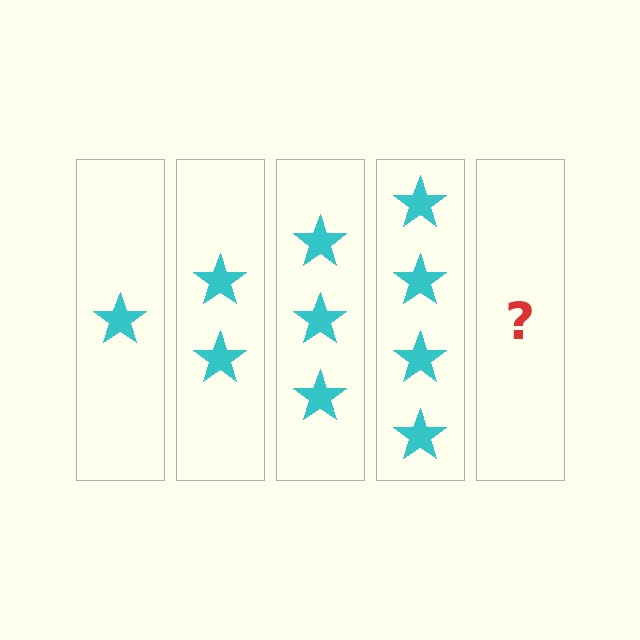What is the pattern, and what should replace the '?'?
The pattern is that each step adds one more star. The '?' should be 5 stars.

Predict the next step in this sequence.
The next step is 5 stars.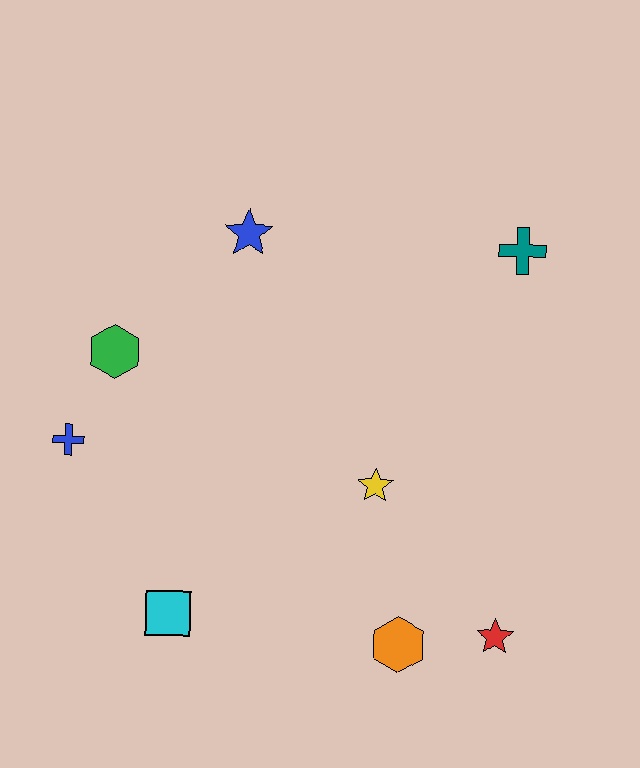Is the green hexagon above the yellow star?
Yes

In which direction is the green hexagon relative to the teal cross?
The green hexagon is to the left of the teal cross.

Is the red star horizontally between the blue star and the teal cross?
Yes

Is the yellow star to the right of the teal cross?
No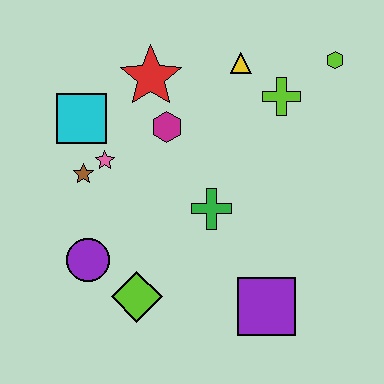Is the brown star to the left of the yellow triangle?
Yes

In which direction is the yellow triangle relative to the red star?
The yellow triangle is to the right of the red star.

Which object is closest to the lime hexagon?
The lime cross is closest to the lime hexagon.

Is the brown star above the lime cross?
No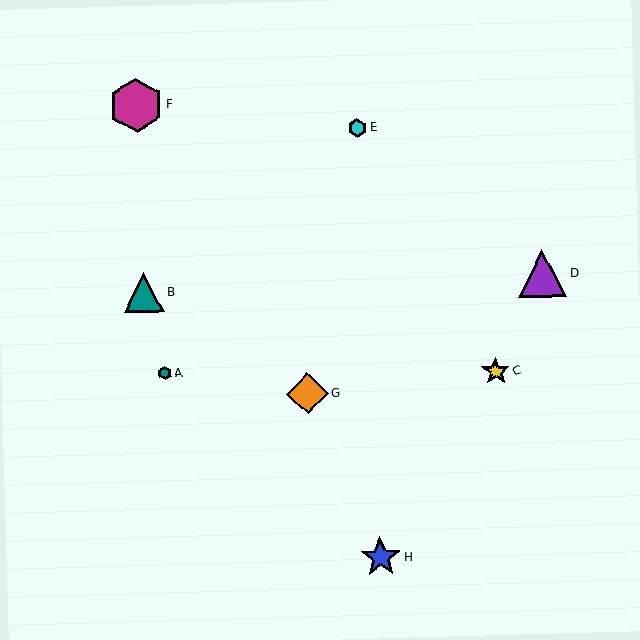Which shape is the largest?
The magenta hexagon (labeled F) is the largest.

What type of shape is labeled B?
Shape B is a teal triangle.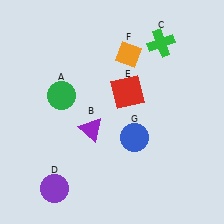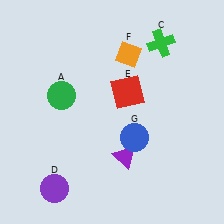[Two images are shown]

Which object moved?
The purple triangle (B) moved right.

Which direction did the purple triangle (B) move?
The purple triangle (B) moved right.